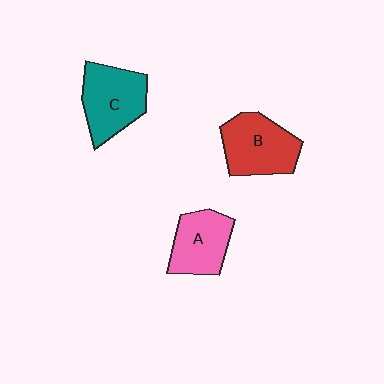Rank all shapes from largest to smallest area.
From largest to smallest: B (red), C (teal), A (pink).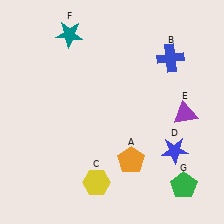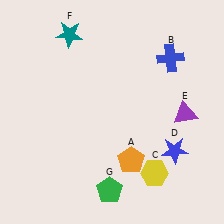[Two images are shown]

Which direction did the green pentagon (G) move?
The green pentagon (G) moved left.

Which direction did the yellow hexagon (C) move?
The yellow hexagon (C) moved right.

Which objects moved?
The objects that moved are: the yellow hexagon (C), the green pentagon (G).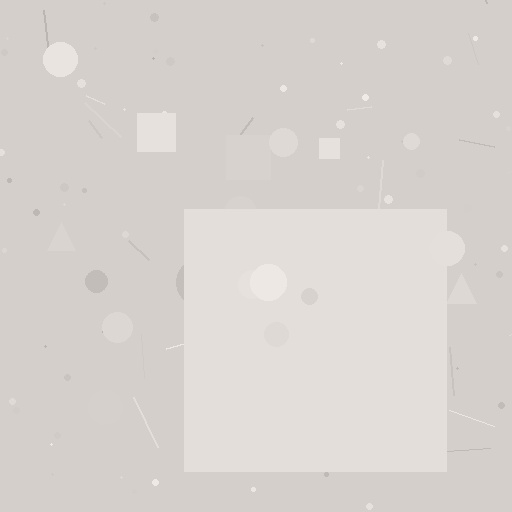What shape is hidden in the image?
A square is hidden in the image.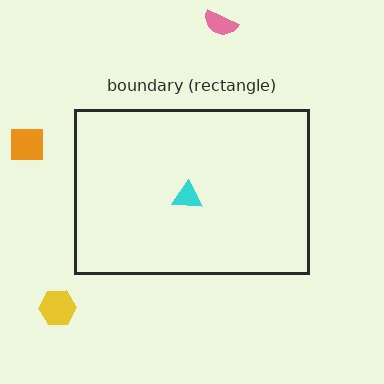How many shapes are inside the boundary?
1 inside, 3 outside.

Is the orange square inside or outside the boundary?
Outside.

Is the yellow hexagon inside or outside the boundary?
Outside.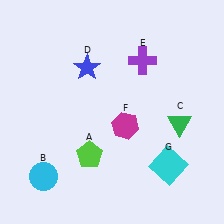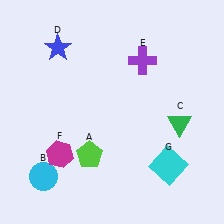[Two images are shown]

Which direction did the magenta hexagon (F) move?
The magenta hexagon (F) moved left.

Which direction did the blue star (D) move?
The blue star (D) moved left.